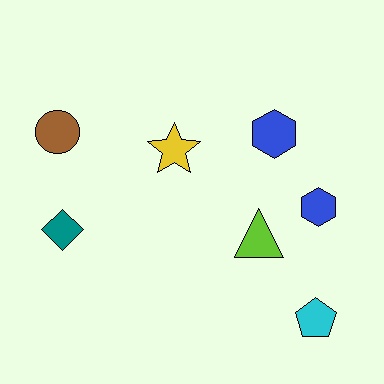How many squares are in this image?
There are no squares.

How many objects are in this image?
There are 7 objects.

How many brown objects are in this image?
There is 1 brown object.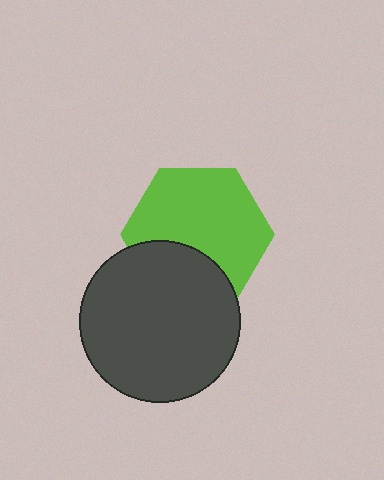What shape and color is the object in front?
The object in front is a dark gray circle.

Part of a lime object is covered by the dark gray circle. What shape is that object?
It is a hexagon.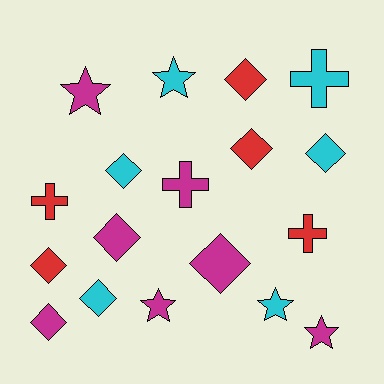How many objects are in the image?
There are 18 objects.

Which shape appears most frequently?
Diamond, with 9 objects.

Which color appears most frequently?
Magenta, with 7 objects.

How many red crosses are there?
There are 2 red crosses.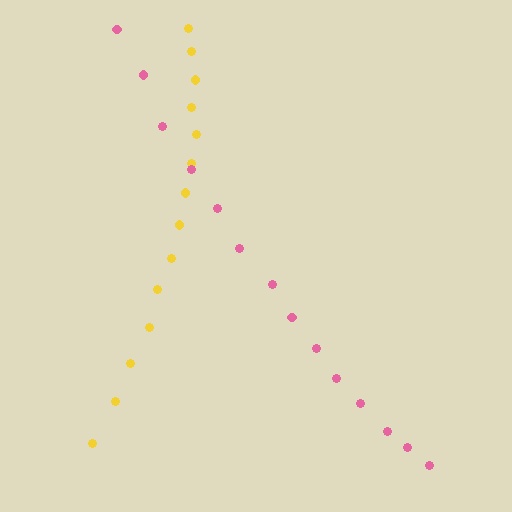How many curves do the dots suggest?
There are 2 distinct paths.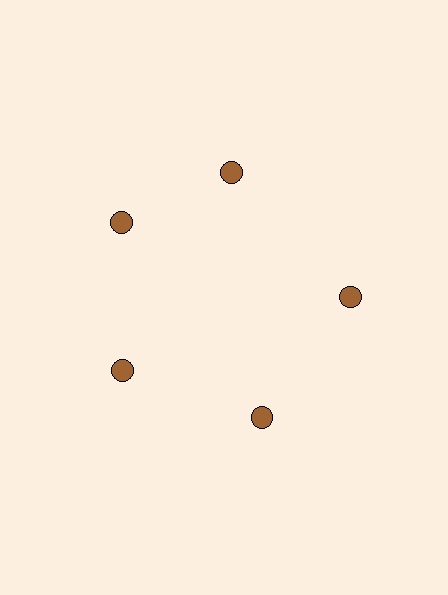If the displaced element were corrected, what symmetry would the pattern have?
It would have 5-fold rotational symmetry — the pattern would map onto itself every 72 degrees.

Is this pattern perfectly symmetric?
No. The 5 brown circles are arranged in a ring, but one element near the 1 o'clock position is rotated out of alignment along the ring, breaking the 5-fold rotational symmetry.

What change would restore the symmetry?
The symmetry would be restored by rotating it back into even spacing with its neighbors so that all 5 circles sit at equal angles and equal distance from the center.